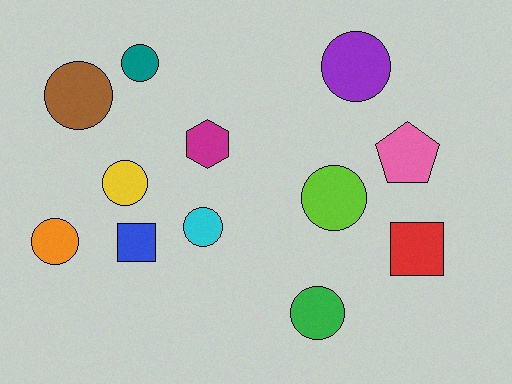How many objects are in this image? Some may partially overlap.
There are 12 objects.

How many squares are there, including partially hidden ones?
There are 2 squares.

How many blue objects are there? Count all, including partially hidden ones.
There is 1 blue object.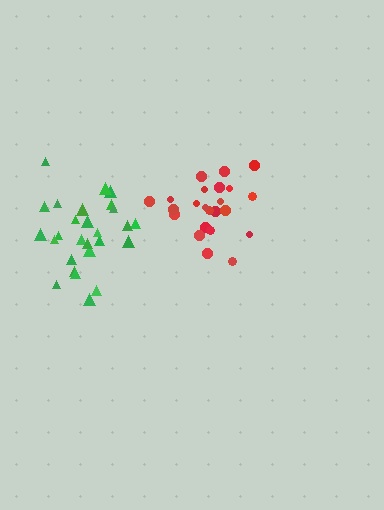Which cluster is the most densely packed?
Red.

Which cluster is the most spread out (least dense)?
Green.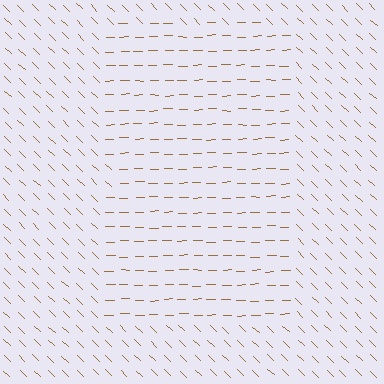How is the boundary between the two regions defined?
The boundary is defined purely by a change in line orientation (approximately 45 degrees difference). All lines are the same color and thickness.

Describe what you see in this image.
The image is filled with small brown line segments. A rectangle region in the image has lines oriented differently from the surrounding lines, creating a visible texture boundary.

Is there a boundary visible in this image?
Yes, there is a texture boundary formed by a change in line orientation.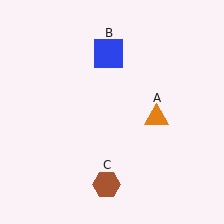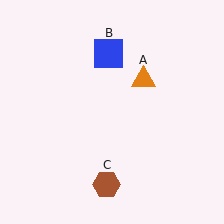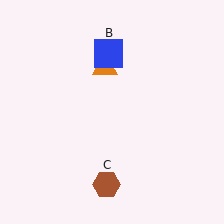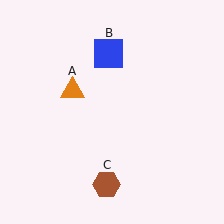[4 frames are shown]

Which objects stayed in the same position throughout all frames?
Blue square (object B) and brown hexagon (object C) remained stationary.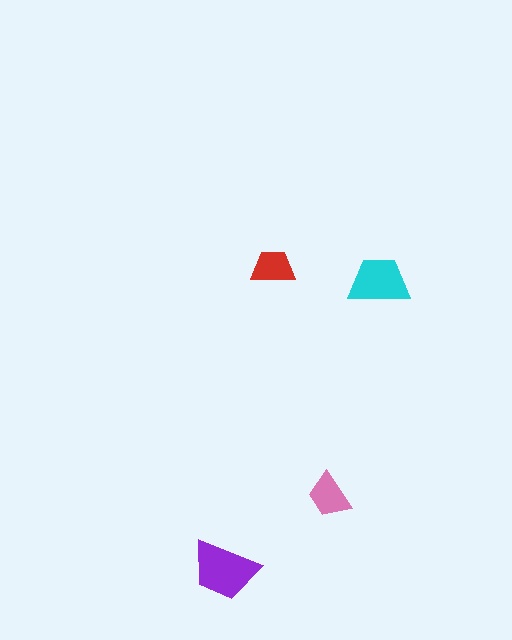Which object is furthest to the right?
The cyan trapezoid is rightmost.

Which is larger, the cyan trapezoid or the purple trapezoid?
The purple one.